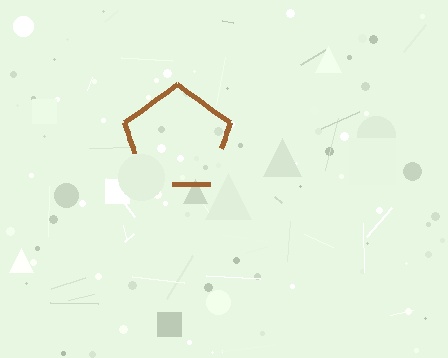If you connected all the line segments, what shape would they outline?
They would outline a pentagon.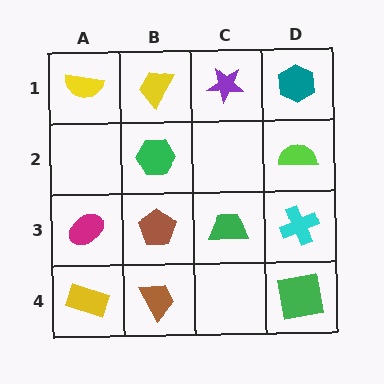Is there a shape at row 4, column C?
No, that cell is empty.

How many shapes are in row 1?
4 shapes.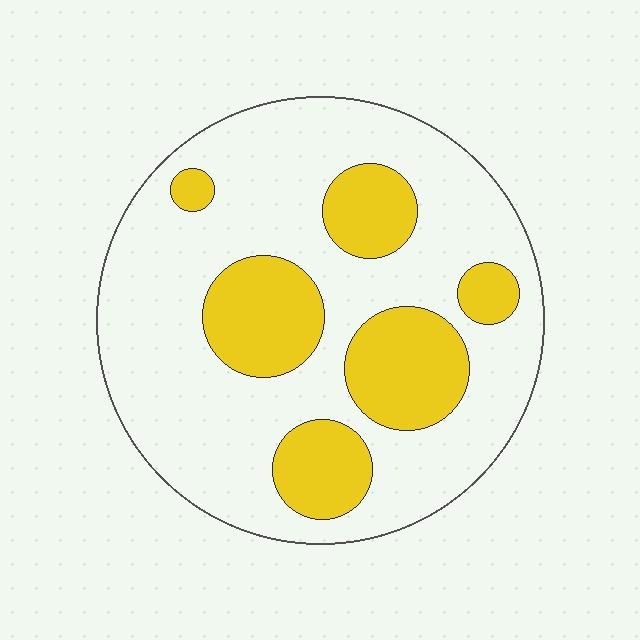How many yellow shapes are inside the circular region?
6.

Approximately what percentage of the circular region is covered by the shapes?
Approximately 30%.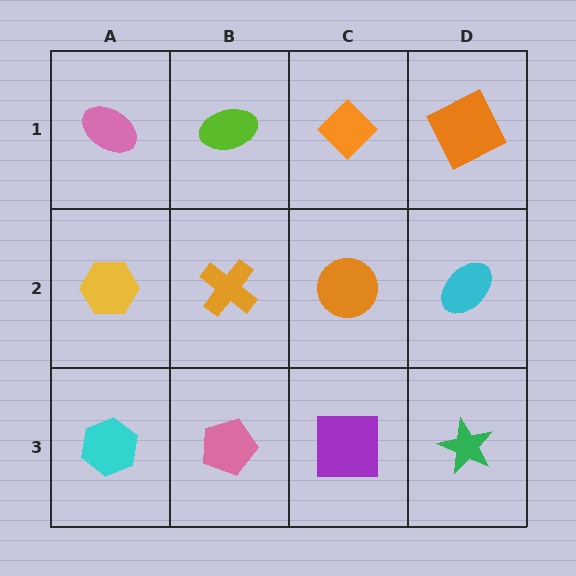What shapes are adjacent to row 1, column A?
A yellow hexagon (row 2, column A), a lime ellipse (row 1, column B).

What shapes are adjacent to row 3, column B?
An orange cross (row 2, column B), a cyan hexagon (row 3, column A), a purple square (row 3, column C).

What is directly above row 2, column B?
A lime ellipse.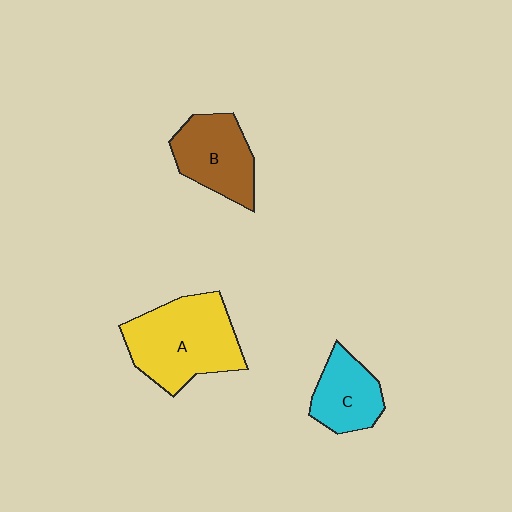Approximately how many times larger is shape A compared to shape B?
Approximately 1.5 times.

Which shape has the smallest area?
Shape C (cyan).